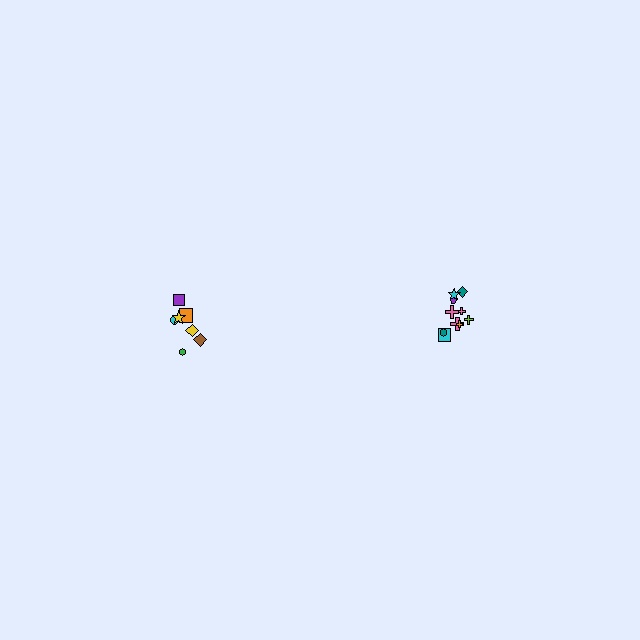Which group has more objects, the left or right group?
The right group.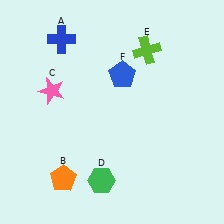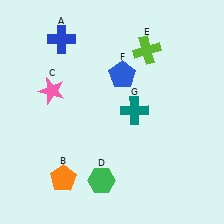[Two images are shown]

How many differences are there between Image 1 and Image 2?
There is 1 difference between the two images.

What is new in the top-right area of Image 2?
A teal cross (G) was added in the top-right area of Image 2.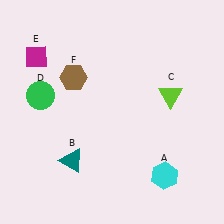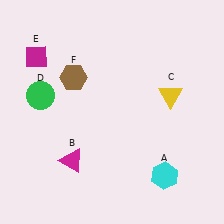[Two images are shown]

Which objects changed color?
B changed from teal to magenta. C changed from lime to yellow.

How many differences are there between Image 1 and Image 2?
There are 2 differences between the two images.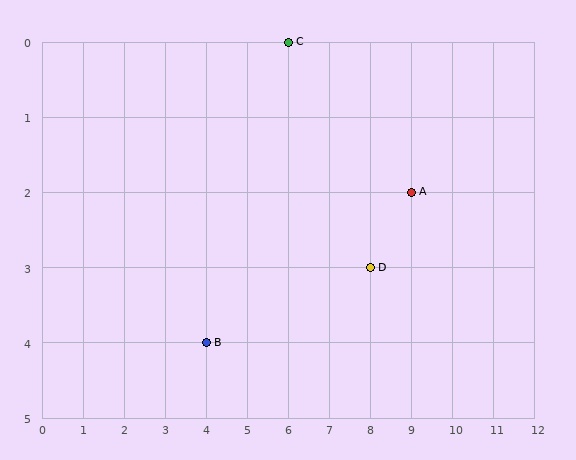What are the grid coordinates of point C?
Point C is at grid coordinates (6, 0).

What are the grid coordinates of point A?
Point A is at grid coordinates (9, 2).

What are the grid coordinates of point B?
Point B is at grid coordinates (4, 4).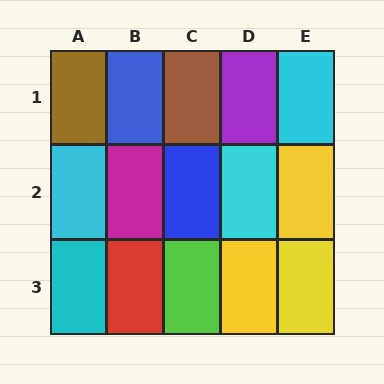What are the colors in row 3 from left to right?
Cyan, red, lime, yellow, yellow.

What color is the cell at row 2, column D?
Cyan.